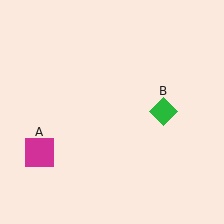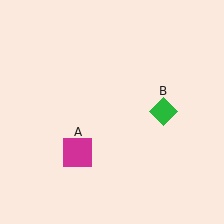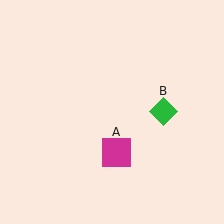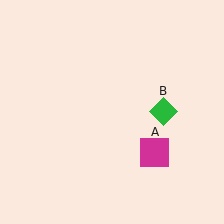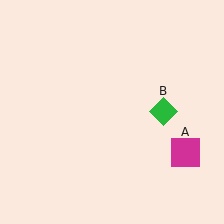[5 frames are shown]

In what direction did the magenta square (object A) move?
The magenta square (object A) moved right.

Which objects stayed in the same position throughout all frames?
Green diamond (object B) remained stationary.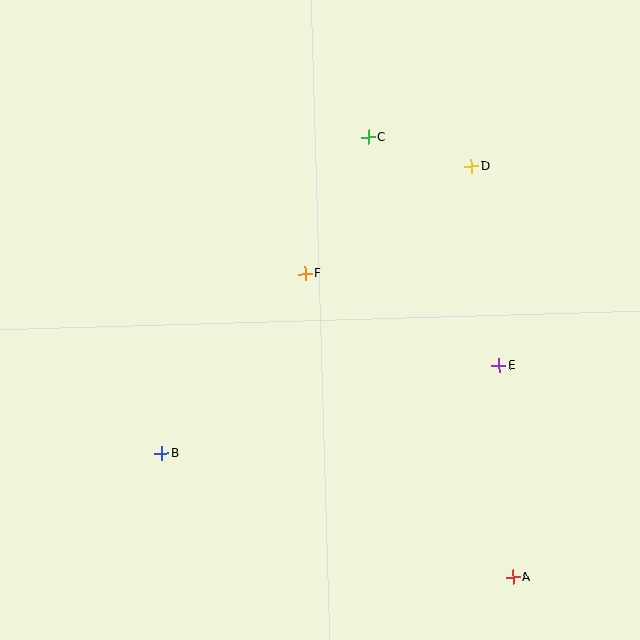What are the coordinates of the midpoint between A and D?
The midpoint between A and D is at (492, 372).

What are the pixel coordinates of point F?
Point F is at (305, 274).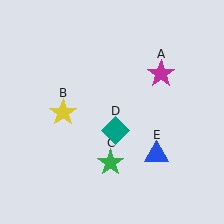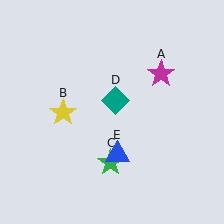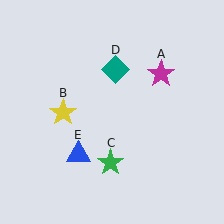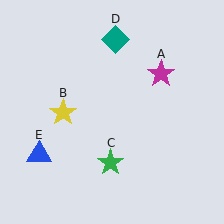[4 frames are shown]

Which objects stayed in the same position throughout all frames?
Magenta star (object A) and yellow star (object B) and green star (object C) remained stationary.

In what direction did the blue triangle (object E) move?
The blue triangle (object E) moved left.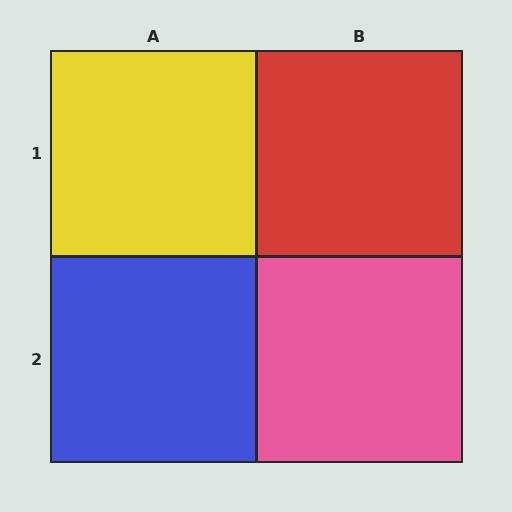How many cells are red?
1 cell is red.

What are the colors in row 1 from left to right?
Yellow, red.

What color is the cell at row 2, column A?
Blue.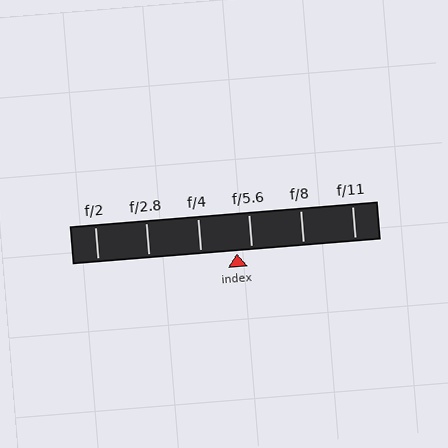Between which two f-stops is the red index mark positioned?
The index mark is between f/4 and f/5.6.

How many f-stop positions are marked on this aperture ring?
There are 6 f-stop positions marked.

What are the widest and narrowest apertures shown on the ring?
The widest aperture shown is f/2 and the narrowest is f/11.